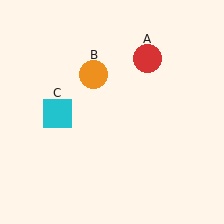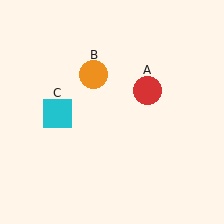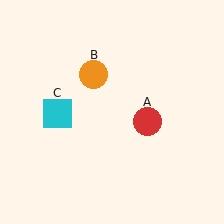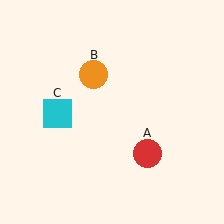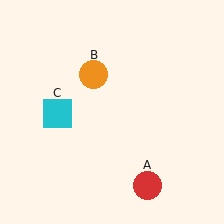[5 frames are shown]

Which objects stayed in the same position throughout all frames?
Orange circle (object B) and cyan square (object C) remained stationary.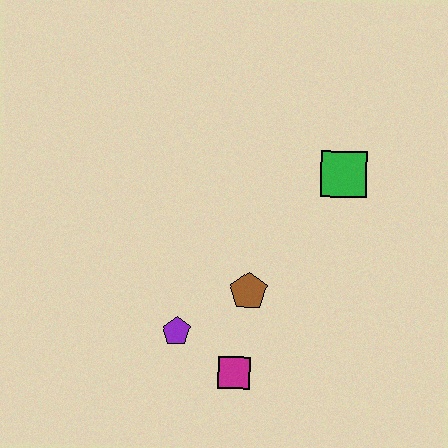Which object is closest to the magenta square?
The purple pentagon is closest to the magenta square.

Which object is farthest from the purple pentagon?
The green square is farthest from the purple pentagon.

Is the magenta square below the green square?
Yes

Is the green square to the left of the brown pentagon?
No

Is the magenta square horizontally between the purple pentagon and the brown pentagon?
Yes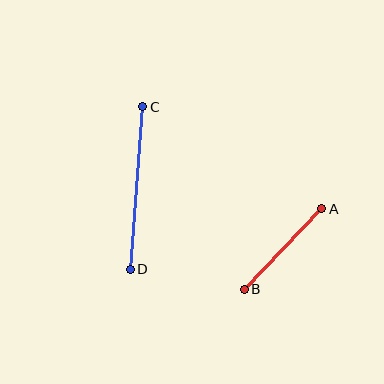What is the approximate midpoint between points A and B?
The midpoint is at approximately (283, 249) pixels.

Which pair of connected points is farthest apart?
Points C and D are farthest apart.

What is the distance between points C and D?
The distance is approximately 163 pixels.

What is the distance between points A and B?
The distance is approximately 111 pixels.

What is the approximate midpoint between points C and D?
The midpoint is at approximately (136, 188) pixels.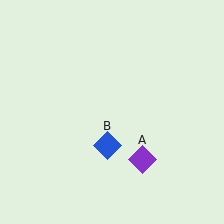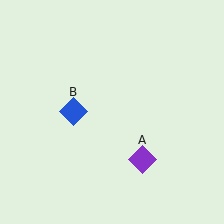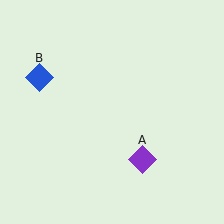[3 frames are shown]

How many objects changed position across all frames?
1 object changed position: blue diamond (object B).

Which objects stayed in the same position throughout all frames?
Purple diamond (object A) remained stationary.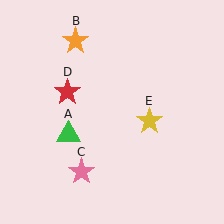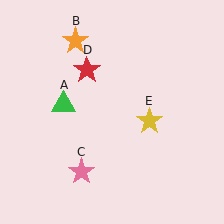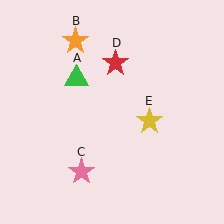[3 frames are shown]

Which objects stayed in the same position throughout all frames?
Orange star (object B) and pink star (object C) and yellow star (object E) remained stationary.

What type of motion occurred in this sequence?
The green triangle (object A), red star (object D) rotated clockwise around the center of the scene.